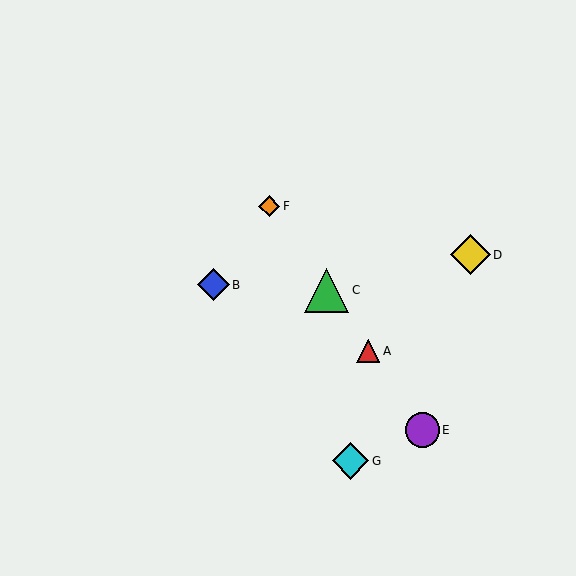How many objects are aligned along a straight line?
4 objects (A, C, E, F) are aligned along a straight line.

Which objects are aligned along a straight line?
Objects A, C, E, F are aligned along a straight line.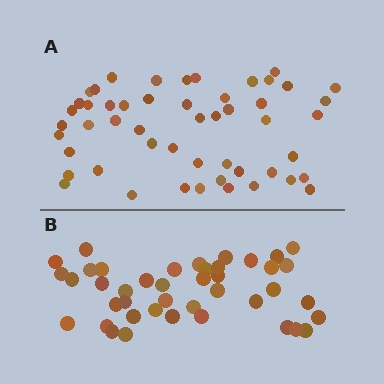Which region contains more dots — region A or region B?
Region A (the top region) has more dots.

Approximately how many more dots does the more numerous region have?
Region A has roughly 8 or so more dots than region B.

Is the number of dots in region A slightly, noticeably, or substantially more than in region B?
Region A has only slightly more — the two regions are fairly close. The ratio is roughly 1.2 to 1.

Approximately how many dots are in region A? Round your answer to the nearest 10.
About 50 dots. (The exact count is 51, which rounds to 50.)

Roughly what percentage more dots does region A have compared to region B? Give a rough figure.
About 20% more.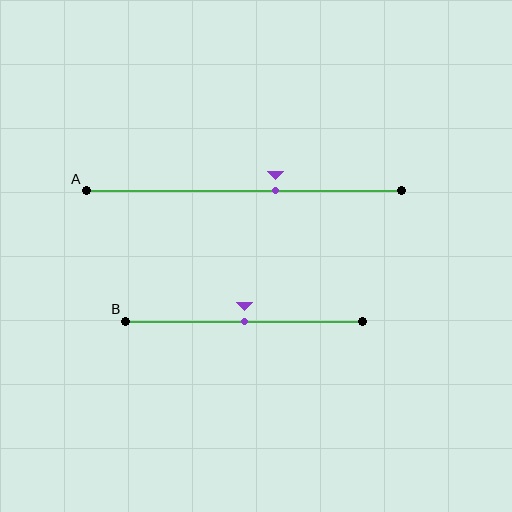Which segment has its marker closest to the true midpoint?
Segment B has its marker closest to the true midpoint.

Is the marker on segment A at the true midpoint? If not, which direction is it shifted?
No, the marker on segment A is shifted to the right by about 10% of the segment length.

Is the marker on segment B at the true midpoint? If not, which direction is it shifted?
Yes, the marker on segment B is at the true midpoint.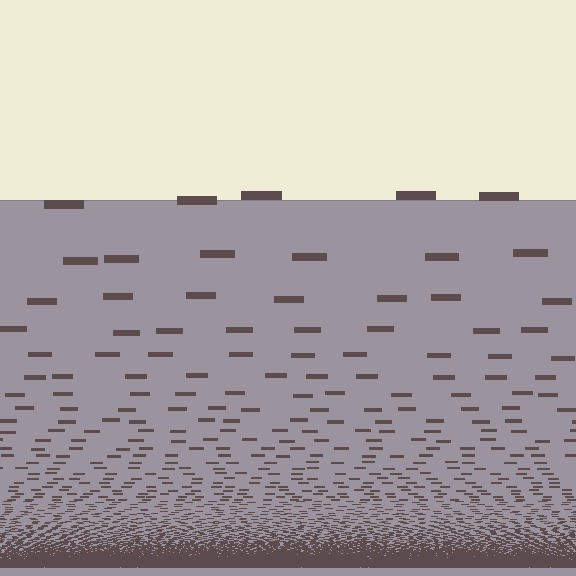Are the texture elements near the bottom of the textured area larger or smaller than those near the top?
Smaller. The gradient is inverted — elements near the bottom are smaller and denser.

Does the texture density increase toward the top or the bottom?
Density increases toward the bottom.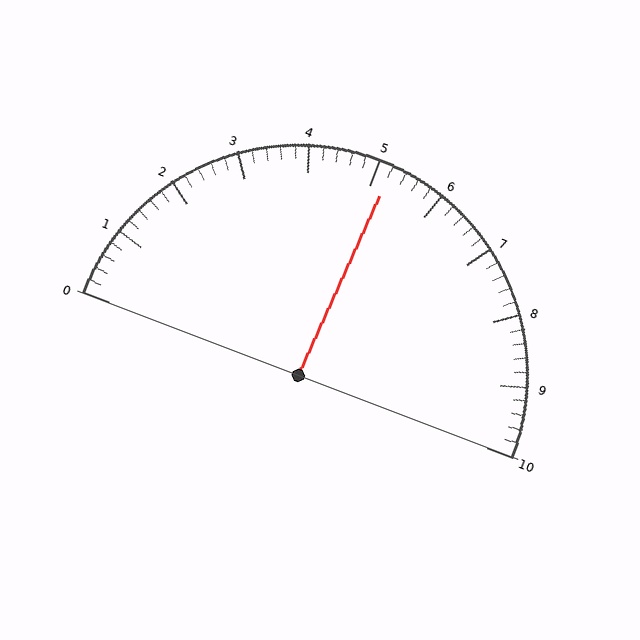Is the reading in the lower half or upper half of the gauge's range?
The reading is in the upper half of the range (0 to 10).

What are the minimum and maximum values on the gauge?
The gauge ranges from 0 to 10.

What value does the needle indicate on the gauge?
The needle indicates approximately 5.2.